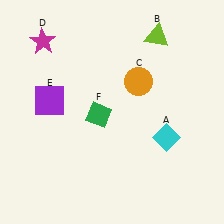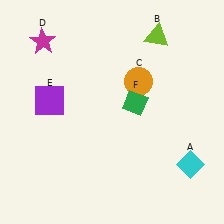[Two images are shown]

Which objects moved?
The objects that moved are: the cyan diamond (A), the green diamond (F).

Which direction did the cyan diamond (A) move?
The cyan diamond (A) moved down.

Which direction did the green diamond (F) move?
The green diamond (F) moved right.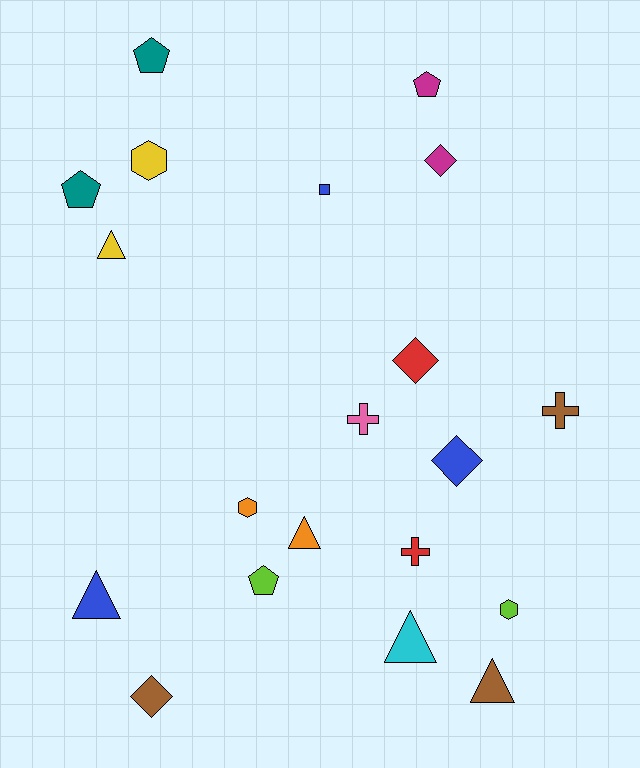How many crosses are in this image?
There are 3 crosses.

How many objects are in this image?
There are 20 objects.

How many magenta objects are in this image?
There are 2 magenta objects.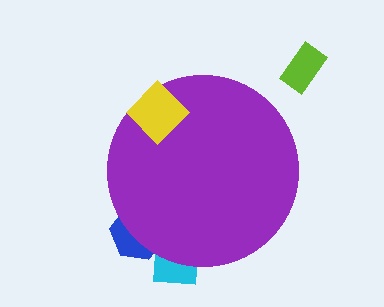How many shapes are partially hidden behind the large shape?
2 shapes are partially hidden.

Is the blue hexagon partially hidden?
Yes, the blue hexagon is partially hidden behind the purple circle.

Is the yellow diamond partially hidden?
No, the yellow diamond is fully visible.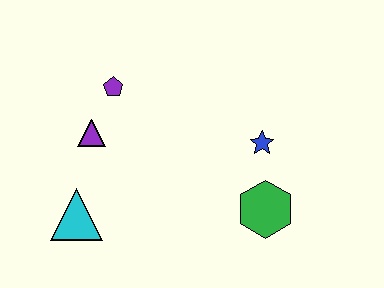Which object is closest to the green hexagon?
The blue star is closest to the green hexagon.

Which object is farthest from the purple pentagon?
The green hexagon is farthest from the purple pentagon.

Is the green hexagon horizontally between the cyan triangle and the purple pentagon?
No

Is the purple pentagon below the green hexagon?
No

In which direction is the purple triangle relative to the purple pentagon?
The purple triangle is below the purple pentagon.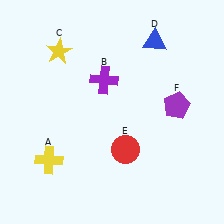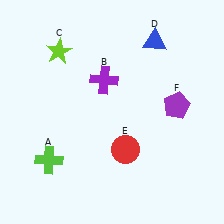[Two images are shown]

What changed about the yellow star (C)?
In Image 1, C is yellow. In Image 2, it changed to lime.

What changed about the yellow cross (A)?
In Image 1, A is yellow. In Image 2, it changed to lime.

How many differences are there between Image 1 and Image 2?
There are 2 differences between the two images.